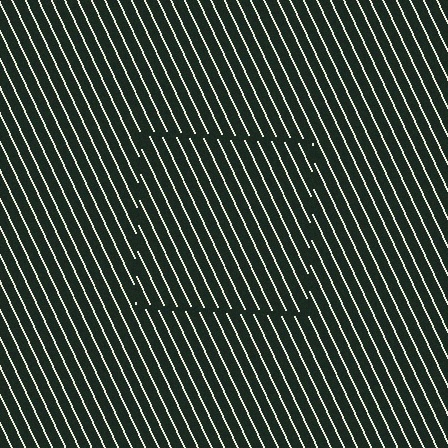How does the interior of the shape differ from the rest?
The interior of the shape contains the same grating, shifted by half a period — the contour is defined by the phase discontinuity where line-ends from the inner and outer gratings abut.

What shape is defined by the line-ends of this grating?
An illusory square. The interior of the shape contains the same grating, shifted by half a period — the contour is defined by the phase discontinuity where line-ends from the inner and outer gratings abut.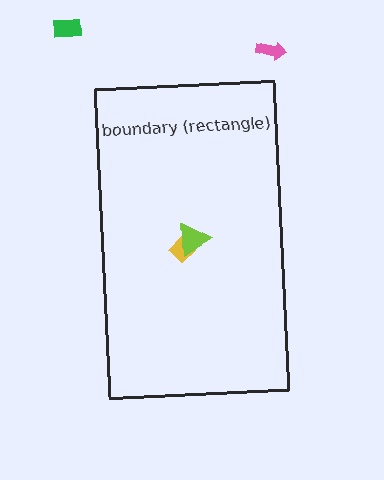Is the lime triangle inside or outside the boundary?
Inside.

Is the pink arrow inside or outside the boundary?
Outside.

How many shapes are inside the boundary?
2 inside, 2 outside.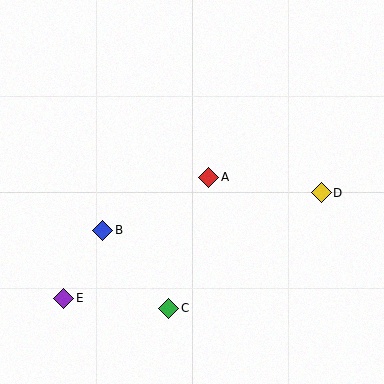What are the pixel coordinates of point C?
Point C is at (169, 308).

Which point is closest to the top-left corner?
Point B is closest to the top-left corner.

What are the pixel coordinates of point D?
Point D is at (321, 193).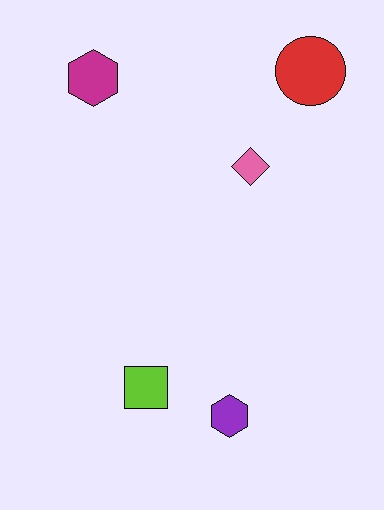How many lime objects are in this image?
There is 1 lime object.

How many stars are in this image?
There are no stars.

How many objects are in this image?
There are 5 objects.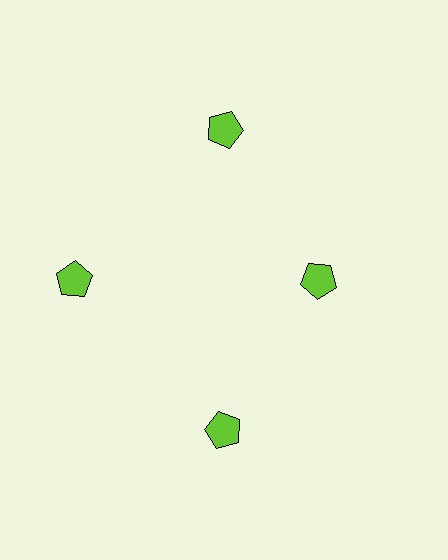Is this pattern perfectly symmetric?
No. The 4 lime pentagons are arranged in a ring, but one element near the 3 o'clock position is pulled inward toward the center, breaking the 4-fold rotational symmetry.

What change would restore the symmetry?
The symmetry would be restored by moving it outward, back onto the ring so that all 4 pentagons sit at equal angles and equal distance from the center.